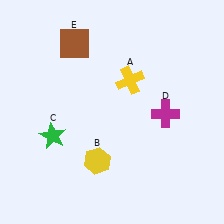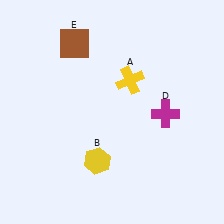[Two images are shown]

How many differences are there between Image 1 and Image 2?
There is 1 difference between the two images.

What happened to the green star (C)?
The green star (C) was removed in Image 2. It was in the bottom-left area of Image 1.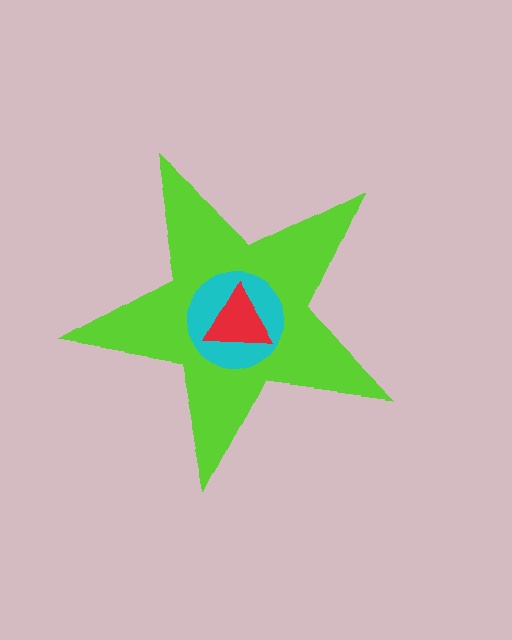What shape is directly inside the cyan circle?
The red triangle.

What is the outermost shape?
The lime star.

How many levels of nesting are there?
3.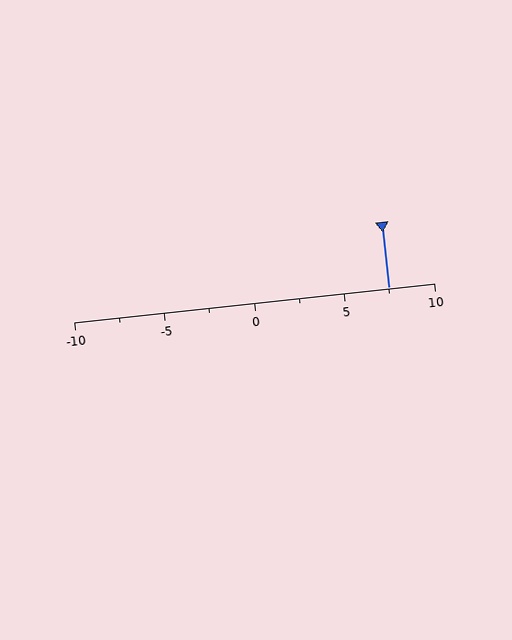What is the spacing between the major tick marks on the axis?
The major ticks are spaced 5 apart.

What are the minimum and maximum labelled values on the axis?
The axis runs from -10 to 10.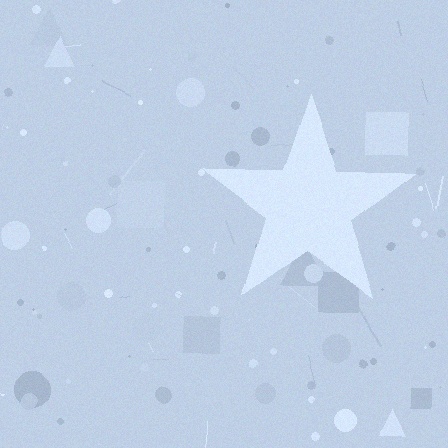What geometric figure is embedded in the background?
A star is embedded in the background.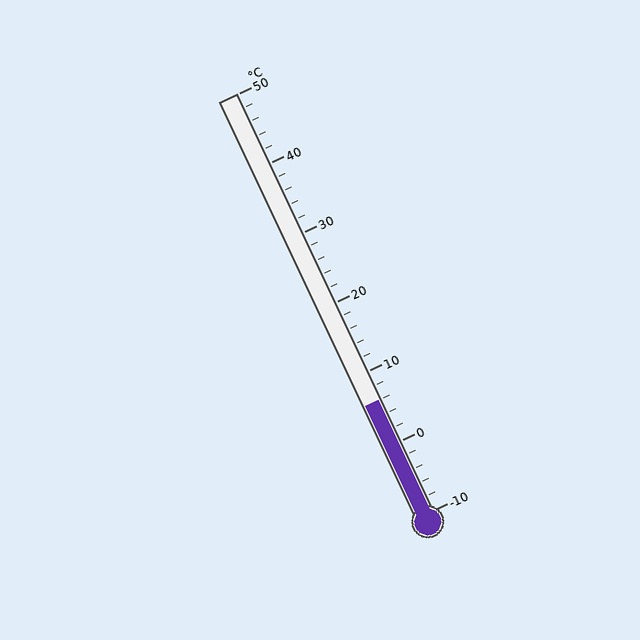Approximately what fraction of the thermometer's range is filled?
The thermometer is filled to approximately 25% of its range.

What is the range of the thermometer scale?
The thermometer scale ranges from -10°C to 50°C.